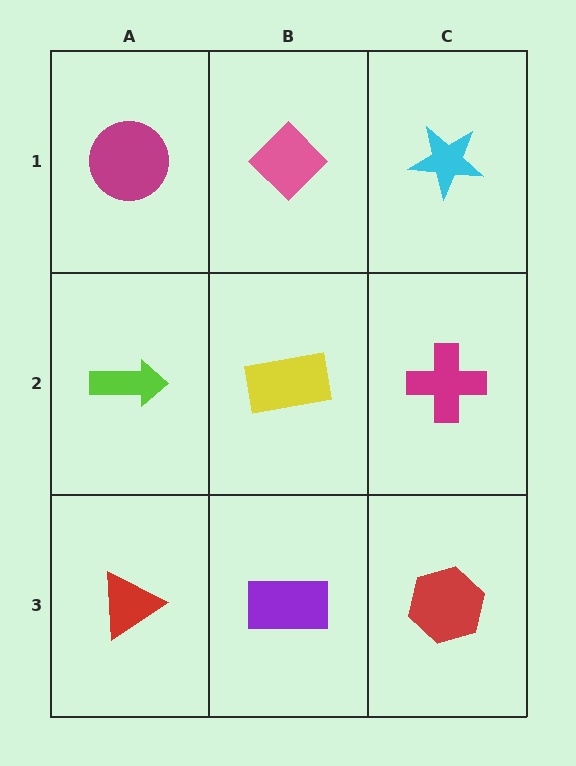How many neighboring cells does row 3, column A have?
2.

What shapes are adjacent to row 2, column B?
A pink diamond (row 1, column B), a purple rectangle (row 3, column B), a lime arrow (row 2, column A), a magenta cross (row 2, column C).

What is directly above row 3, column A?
A lime arrow.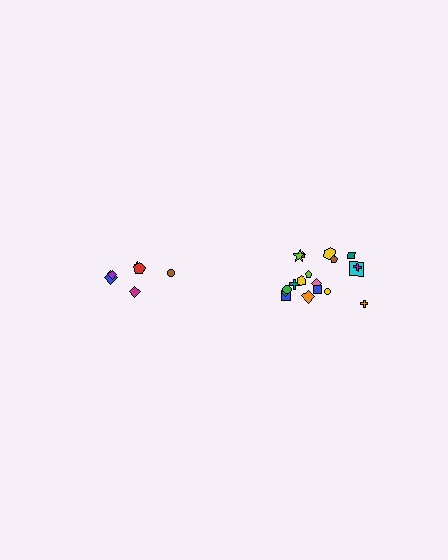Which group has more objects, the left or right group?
The right group.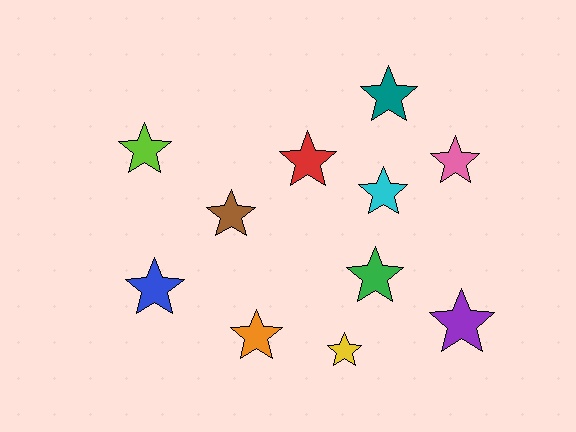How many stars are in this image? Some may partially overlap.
There are 11 stars.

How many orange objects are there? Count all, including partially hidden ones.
There is 1 orange object.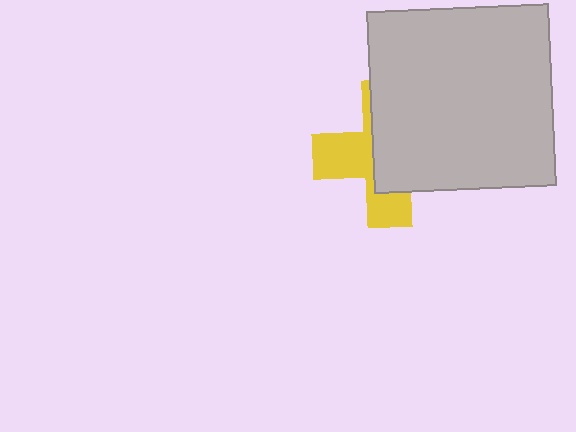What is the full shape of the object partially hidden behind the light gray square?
The partially hidden object is a yellow cross.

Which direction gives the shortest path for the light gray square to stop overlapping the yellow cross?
Moving right gives the shortest separation.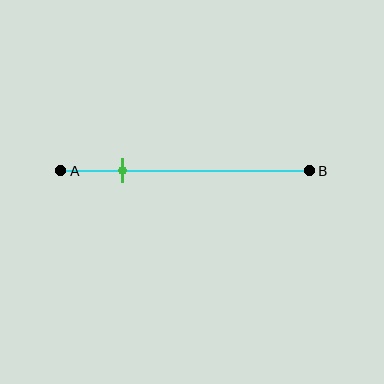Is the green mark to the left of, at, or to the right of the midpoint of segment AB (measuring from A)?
The green mark is to the left of the midpoint of segment AB.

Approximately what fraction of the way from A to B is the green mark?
The green mark is approximately 25% of the way from A to B.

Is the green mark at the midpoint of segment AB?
No, the mark is at about 25% from A, not at the 50% midpoint.